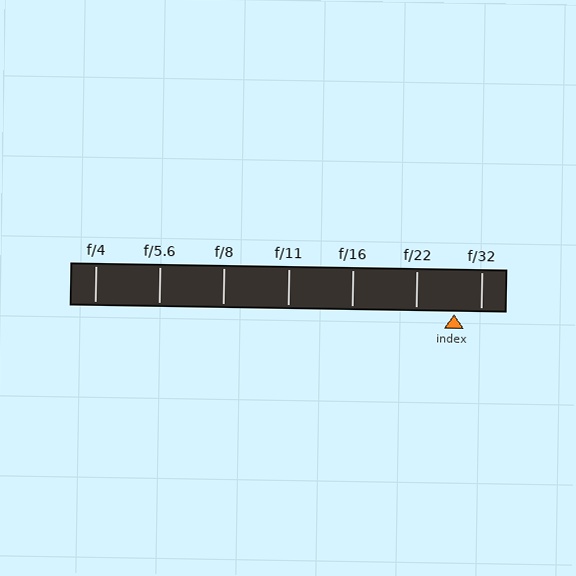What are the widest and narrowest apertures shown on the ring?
The widest aperture shown is f/4 and the narrowest is f/32.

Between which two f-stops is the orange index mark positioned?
The index mark is between f/22 and f/32.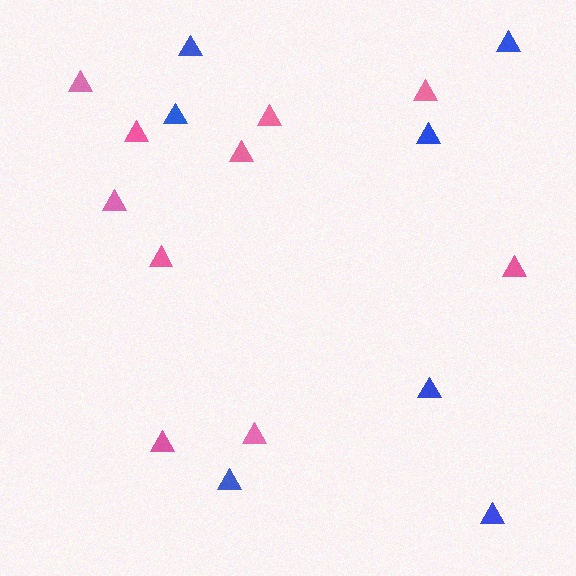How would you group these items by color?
There are 2 groups: one group of blue triangles (7) and one group of pink triangles (10).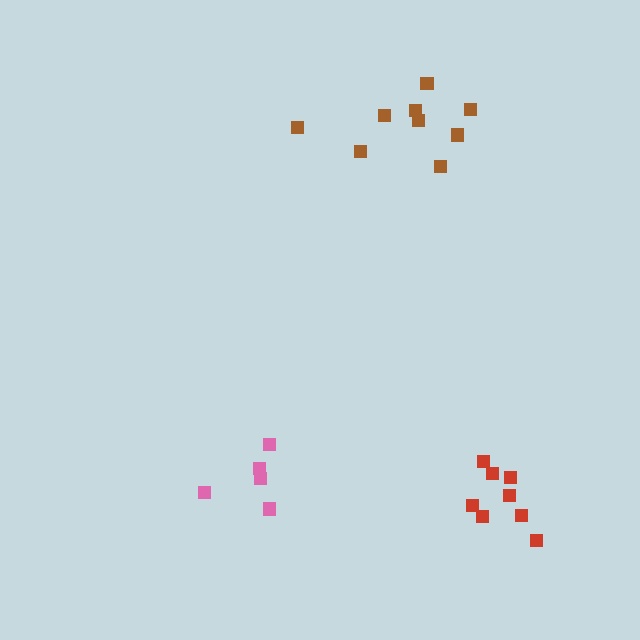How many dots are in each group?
Group 1: 5 dots, Group 2: 8 dots, Group 3: 9 dots (22 total).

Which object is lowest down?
The red cluster is bottommost.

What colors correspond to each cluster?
The clusters are colored: pink, red, brown.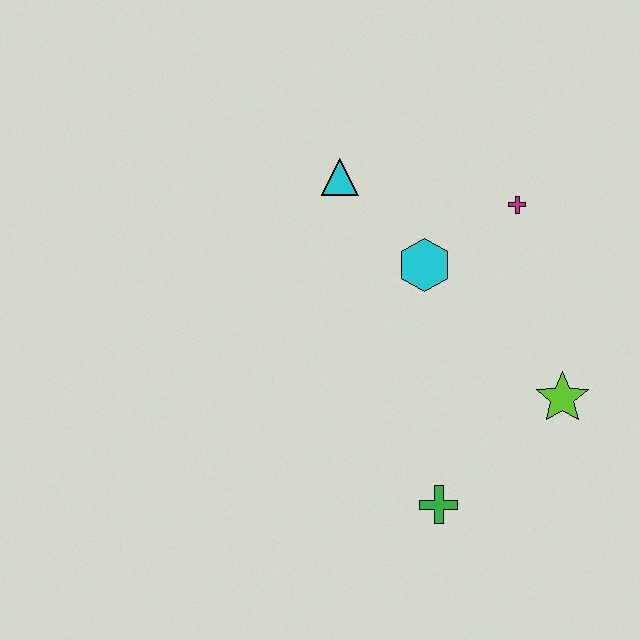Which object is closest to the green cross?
The lime star is closest to the green cross.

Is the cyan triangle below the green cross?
No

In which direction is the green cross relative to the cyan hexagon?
The green cross is below the cyan hexagon.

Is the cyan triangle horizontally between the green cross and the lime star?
No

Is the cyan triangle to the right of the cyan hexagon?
No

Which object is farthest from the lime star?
The cyan triangle is farthest from the lime star.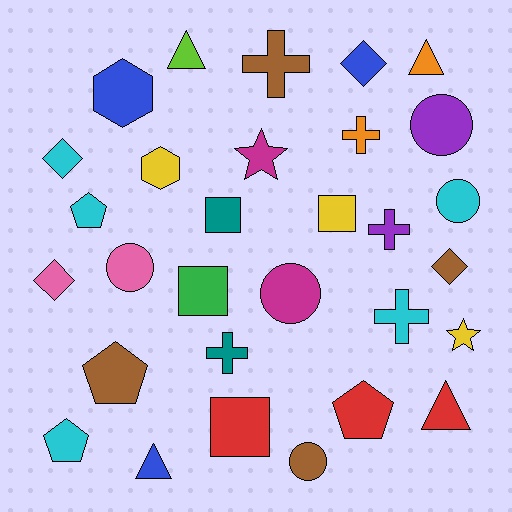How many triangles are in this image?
There are 4 triangles.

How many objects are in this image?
There are 30 objects.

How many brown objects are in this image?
There are 4 brown objects.